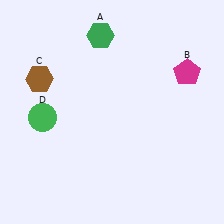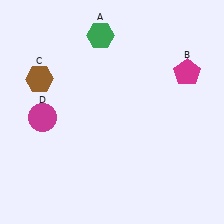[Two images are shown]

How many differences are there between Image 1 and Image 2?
There is 1 difference between the two images.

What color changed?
The circle (D) changed from green in Image 1 to magenta in Image 2.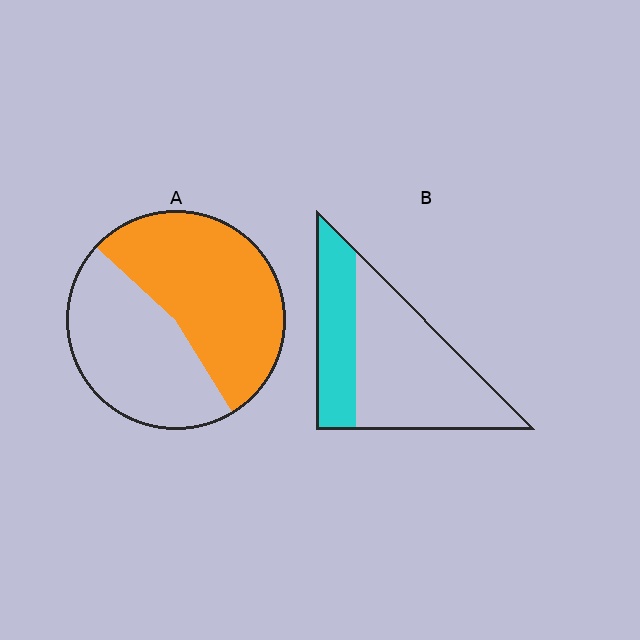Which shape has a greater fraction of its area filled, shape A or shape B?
Shape A.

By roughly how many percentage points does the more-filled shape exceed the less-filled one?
By roughly 20 percentage points (A over B).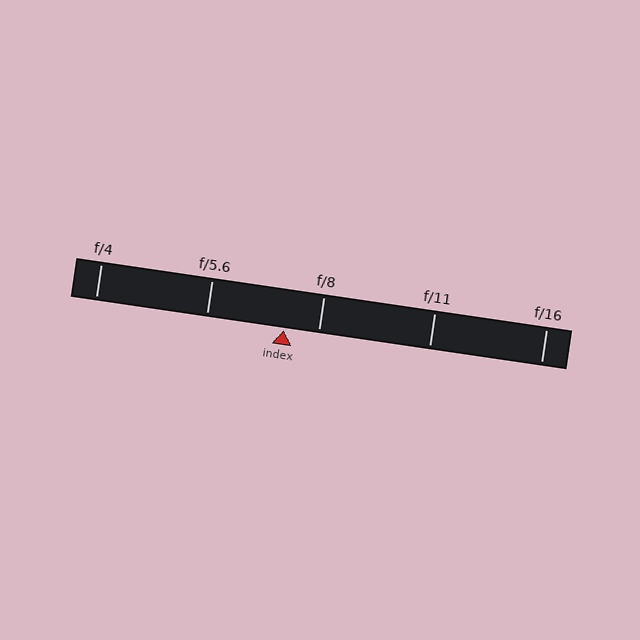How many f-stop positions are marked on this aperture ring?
There are 5 f-stop positions marked.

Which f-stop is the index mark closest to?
The index mark is closest to f/8.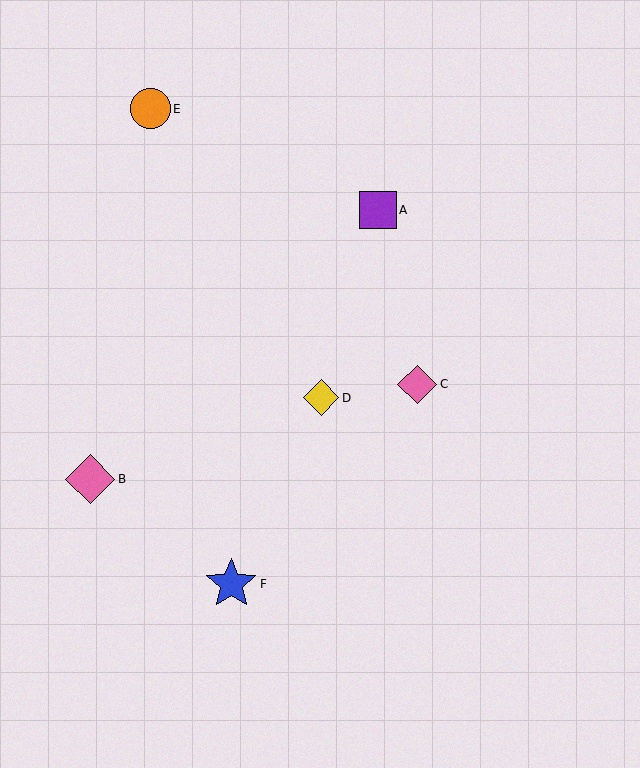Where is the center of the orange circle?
The center of the orange circle is at (151, 109).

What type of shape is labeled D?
Shape D is a yellow diamond.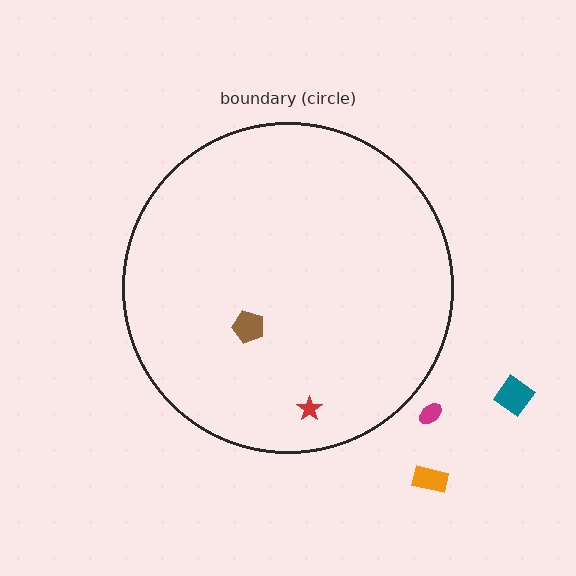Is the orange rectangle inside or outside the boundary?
Outside.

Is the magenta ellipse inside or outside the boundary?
Outside.